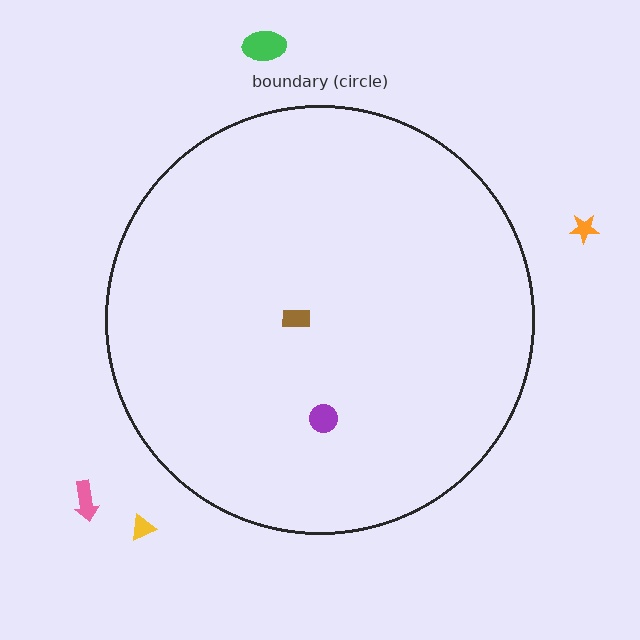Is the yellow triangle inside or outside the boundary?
Outside.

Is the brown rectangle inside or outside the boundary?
Inside.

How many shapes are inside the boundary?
2 inside, 4 outside.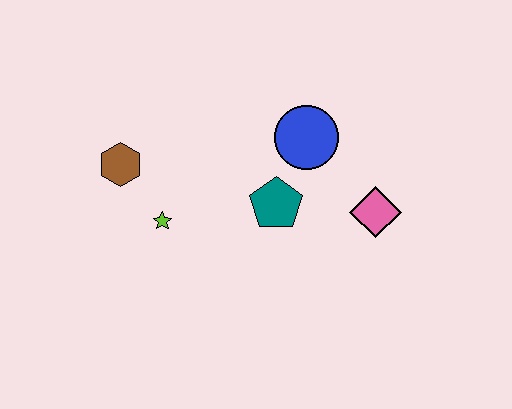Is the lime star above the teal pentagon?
No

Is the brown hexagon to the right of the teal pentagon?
No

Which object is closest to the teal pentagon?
The blue circle is closest to the teal pentagon.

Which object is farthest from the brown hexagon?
The pink diamond is farthest from the brown hexagon.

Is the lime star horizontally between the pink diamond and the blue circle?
No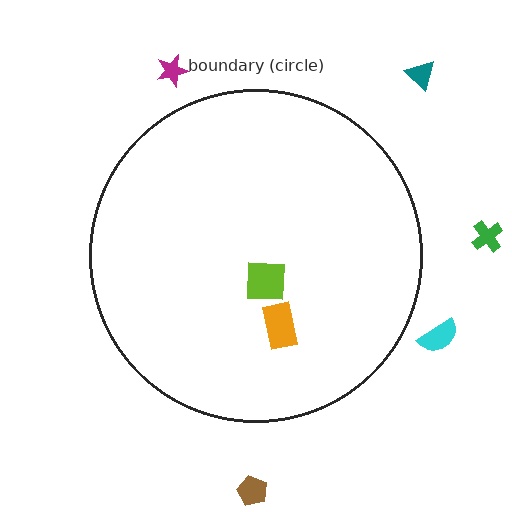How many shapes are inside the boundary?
2 inside, 5 outside.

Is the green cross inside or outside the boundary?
Outside.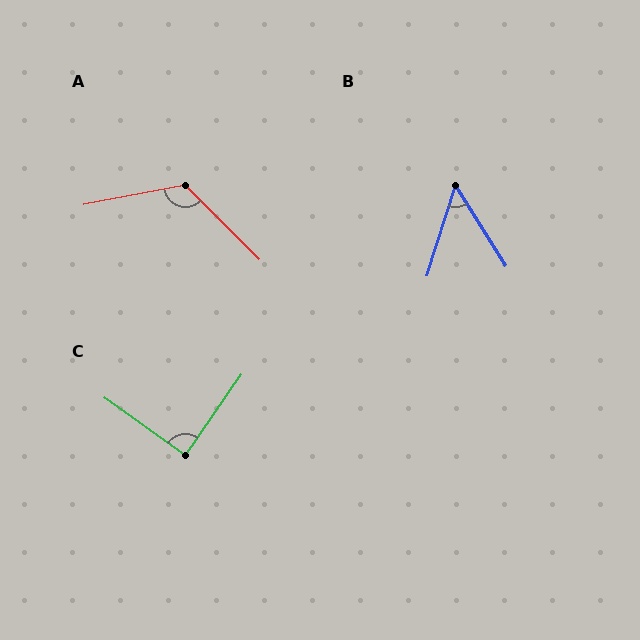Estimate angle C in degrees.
Approximately 89 degrees.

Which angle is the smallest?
B, at approximately 50 degrees.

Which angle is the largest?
A, at approximately 124 degrees.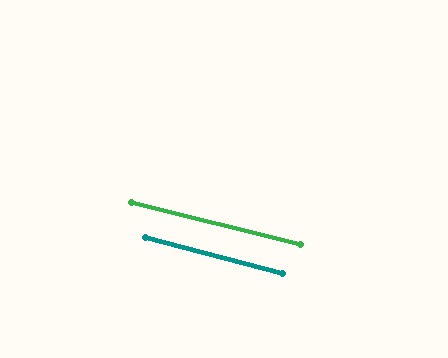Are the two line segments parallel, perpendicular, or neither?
Parallel — their directions differ by only 1.2°.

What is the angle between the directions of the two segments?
Approximately 1 degree.